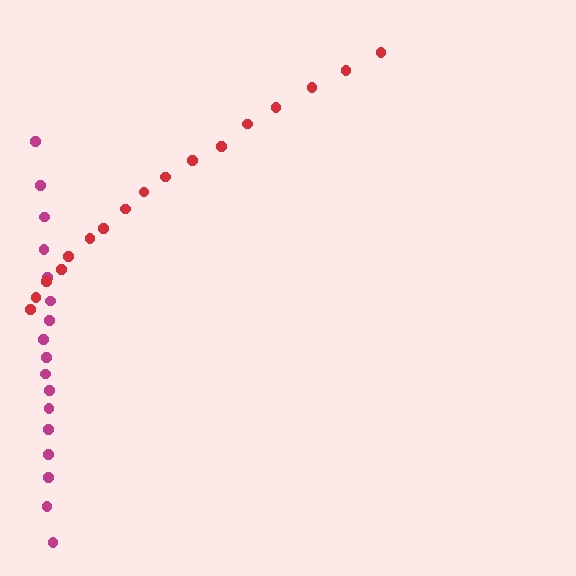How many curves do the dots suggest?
There are 2 distinct paths.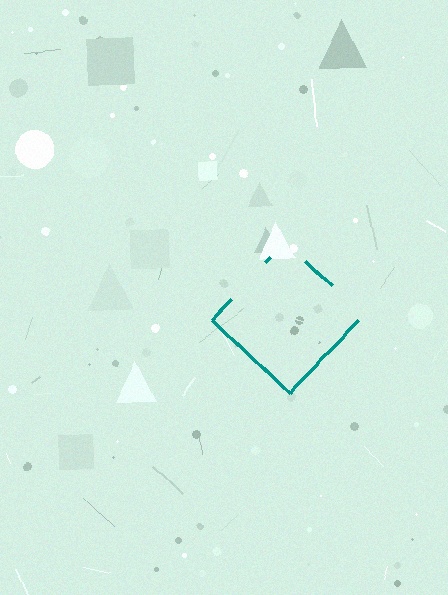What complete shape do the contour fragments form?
The contour fragments form a diamond.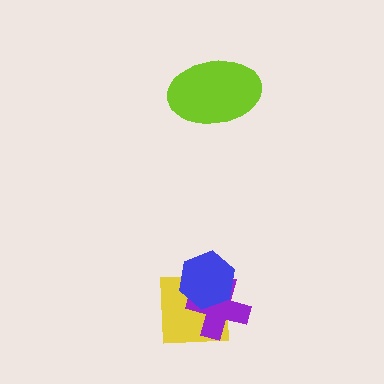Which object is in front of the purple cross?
The blue hexagon is in front of the purple cross.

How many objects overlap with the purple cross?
2 objects overlap with the purple cross.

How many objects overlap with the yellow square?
2 objects overlap with the yellow square.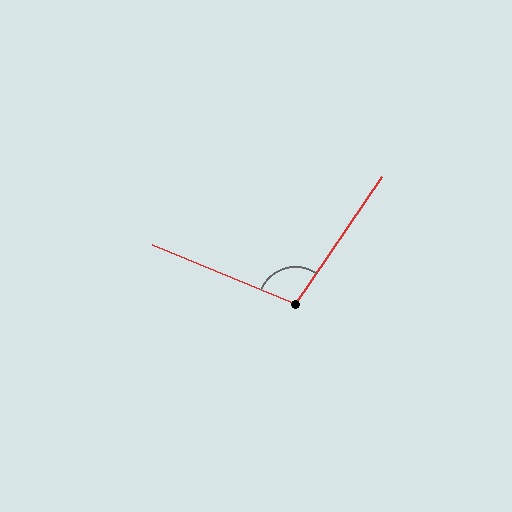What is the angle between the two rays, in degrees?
Approximately 102 degrees.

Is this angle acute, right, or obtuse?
It is obtuse.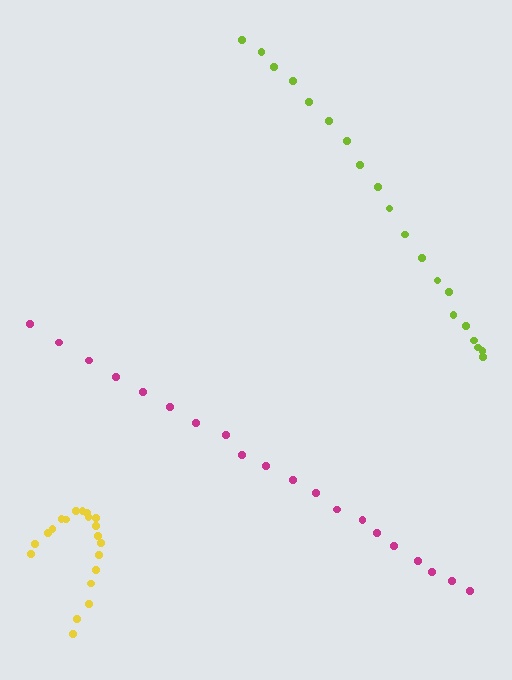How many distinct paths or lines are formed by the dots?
There are 3 distinct paths.